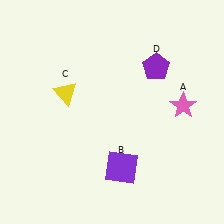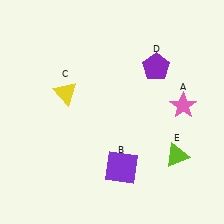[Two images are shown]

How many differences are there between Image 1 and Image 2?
There is 1 difference between the two images.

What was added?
A lime triangle (E) was added in Image 2.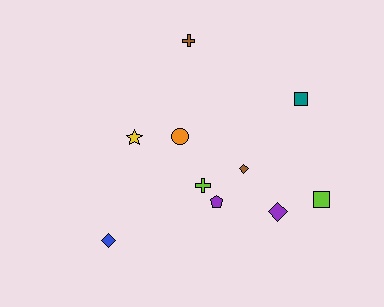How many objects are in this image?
There are 10 objects.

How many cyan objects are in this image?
There are no cyan objects.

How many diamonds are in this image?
There are 3 diamonds.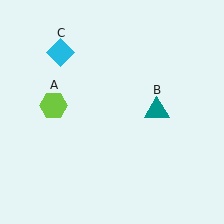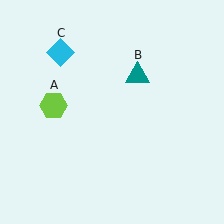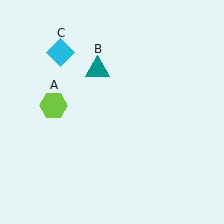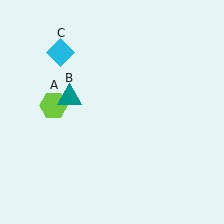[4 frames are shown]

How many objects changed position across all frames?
1 object changed position: teal triangle (object B).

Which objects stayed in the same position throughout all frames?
Lime hexagon (object A) and cyan diamond (object C) remained stationary.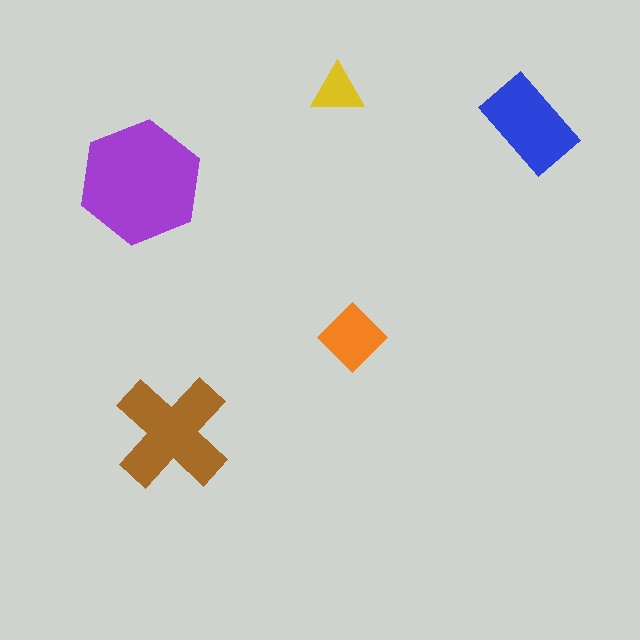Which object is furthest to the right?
The blue rectangle is rightmost.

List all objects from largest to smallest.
The purple hexagon, the brown cross, the blue rectangle, the orange diamond, the yellow triangle.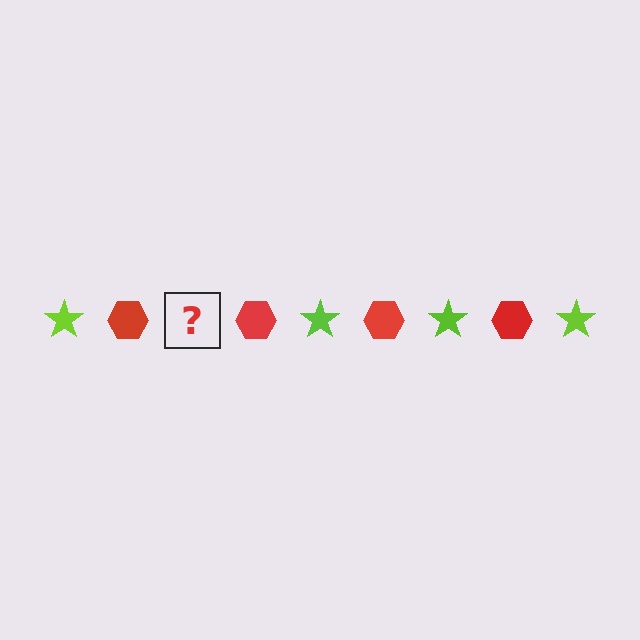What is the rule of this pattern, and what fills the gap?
The rule is that the pattern alternates between lime star and red hexagon. The gap should be filled with a lime star.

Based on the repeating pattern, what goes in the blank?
The blank should be a lime star.